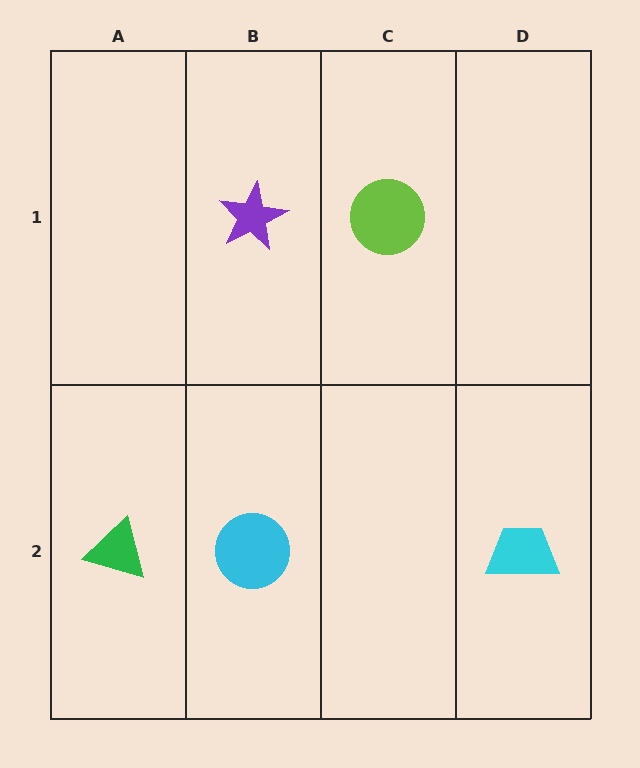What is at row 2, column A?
A green triangle.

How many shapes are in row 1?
2 shapes.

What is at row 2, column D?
A cyan trapezoid.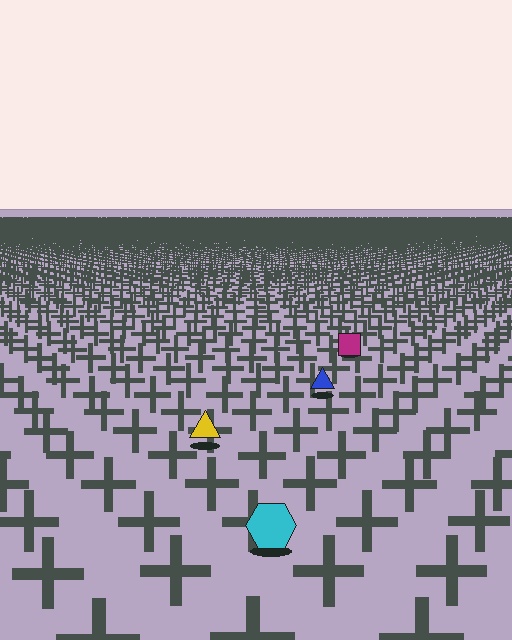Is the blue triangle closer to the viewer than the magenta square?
Yes. The blue triangle is closer — you can tell from the texture gradient: the ground texture is coarser near it.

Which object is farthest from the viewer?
The magenta square is farthest from the viewer. It appears smaller and the ground texture around it is denser.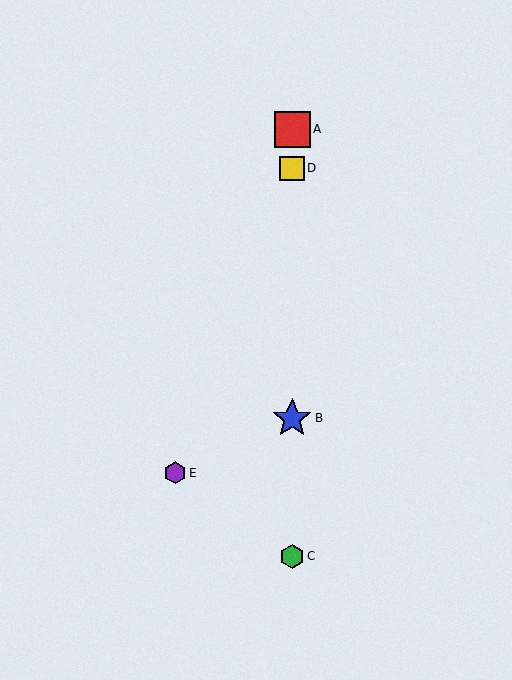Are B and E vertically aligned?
No, B is at x≈292 and E is at x≈175.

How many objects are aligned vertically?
4 objects (A, B, C, D) are aligned vertically.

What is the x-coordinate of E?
Object E is at x≈175.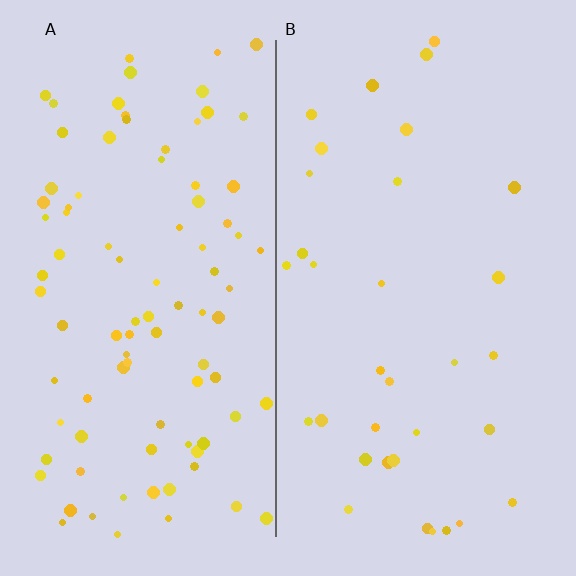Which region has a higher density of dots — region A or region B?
A (the left).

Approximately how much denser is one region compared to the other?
Approximately 2.7× — region A over region B.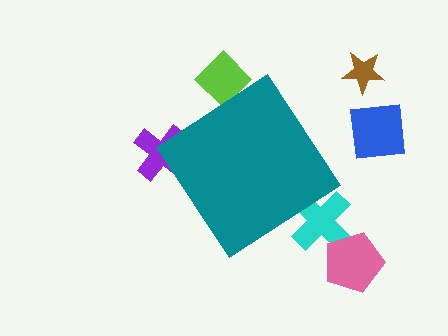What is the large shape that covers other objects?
A teal diamond.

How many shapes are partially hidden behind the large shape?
3 shapes are partially hidden.